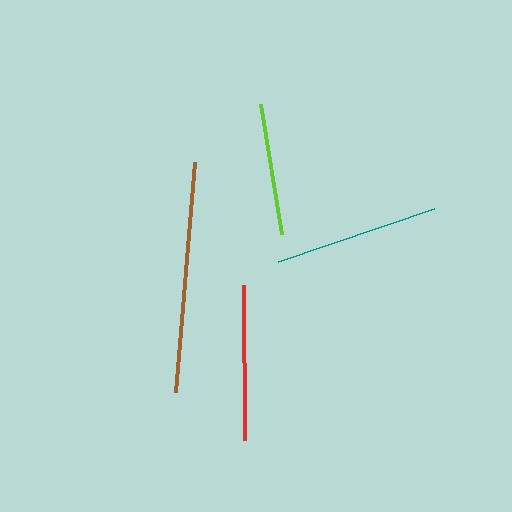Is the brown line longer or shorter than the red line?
The brown line is longer than the red line.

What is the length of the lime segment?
The lime segment is approximately 132 pixels long.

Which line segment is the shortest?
The lime line is the shortest at approximately 132 pixels.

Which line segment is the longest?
The brown line is the longest at approximately 231 pixels.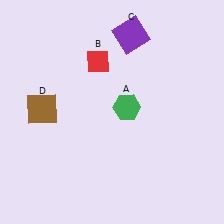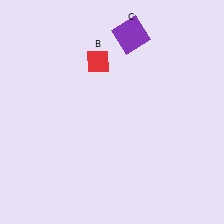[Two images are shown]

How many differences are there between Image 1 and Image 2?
There are 2 differences between the two images.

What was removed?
The green hexagon (A), the brown square (D) were removed in Image 2.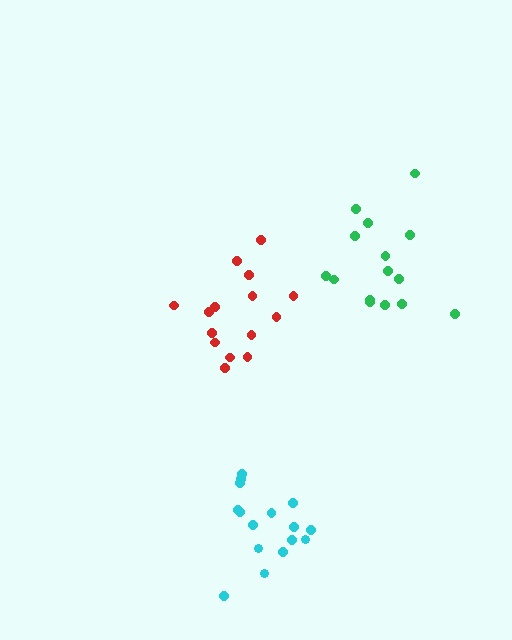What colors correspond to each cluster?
The clusters are colored: red, green, cyan.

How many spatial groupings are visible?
There are 3 spatial groupings.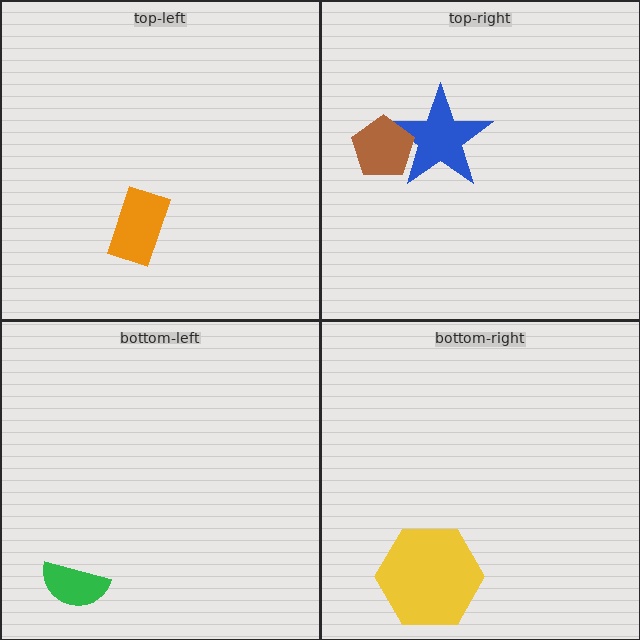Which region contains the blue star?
The top-right region.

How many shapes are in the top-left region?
1.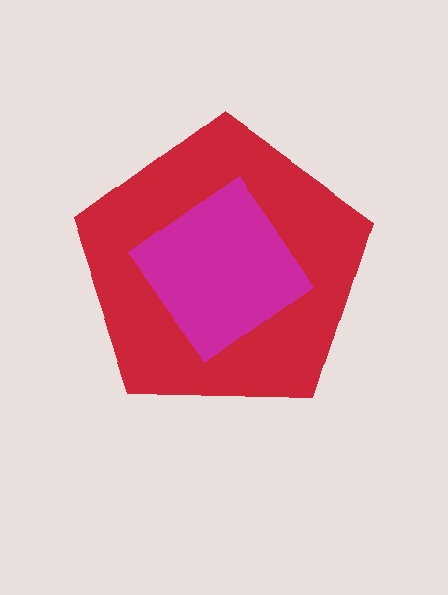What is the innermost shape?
The magenta diamond.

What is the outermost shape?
The red pentagon.